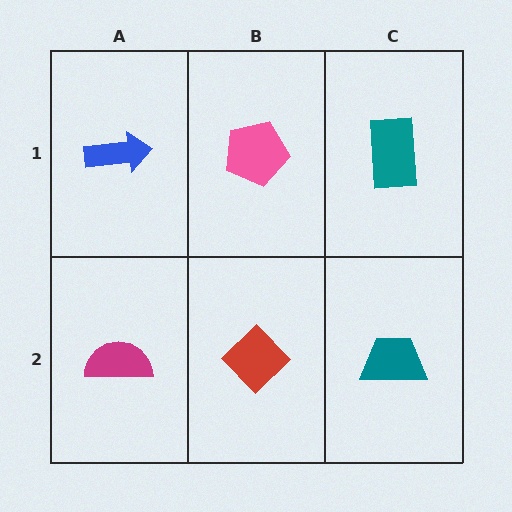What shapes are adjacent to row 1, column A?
A magenta semicircle (row 2, column A), a pink pentagon (row 1, column B).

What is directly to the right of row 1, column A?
A pink pentagon.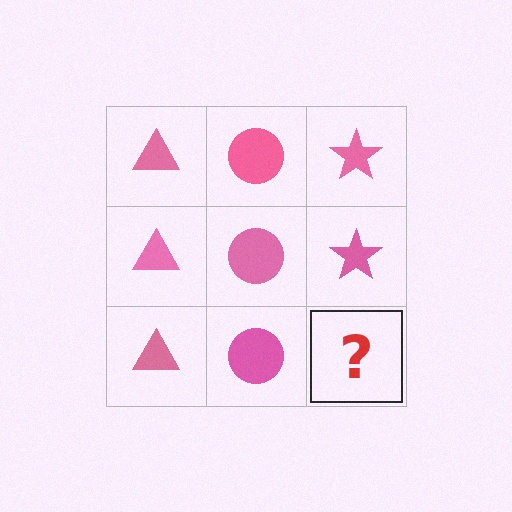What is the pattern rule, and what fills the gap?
The rule is that each column has a consistent shape. The gap should be filled with a pink star.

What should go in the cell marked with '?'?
The missing cell should contain a pink star.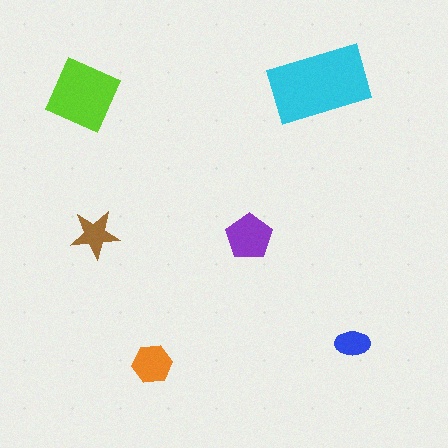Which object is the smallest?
The blue ellipse.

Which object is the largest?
The cyan rectangle.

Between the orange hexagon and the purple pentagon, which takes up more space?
The purple pentagon.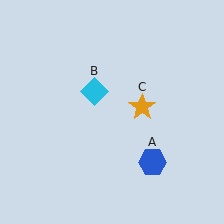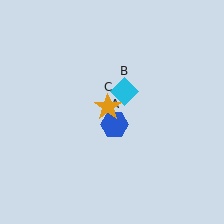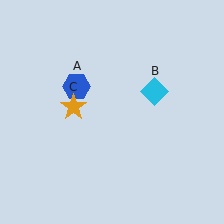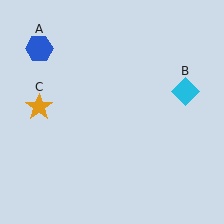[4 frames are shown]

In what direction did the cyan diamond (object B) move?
The cyan diamond (object B) moved right.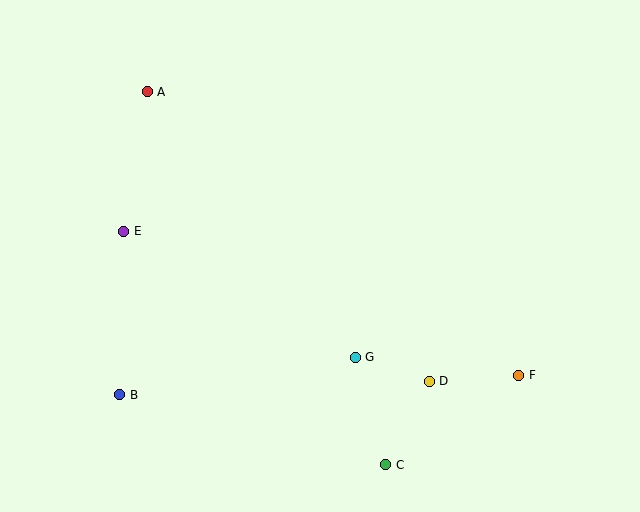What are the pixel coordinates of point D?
Point D is at (429, 381).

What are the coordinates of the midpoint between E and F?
The midpoint between E and F is at (321, 303).